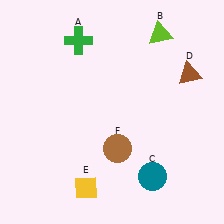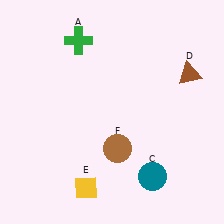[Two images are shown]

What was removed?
The lime triangle (B) was removed in Image 2.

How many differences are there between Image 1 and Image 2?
There is 1 difference between the two images.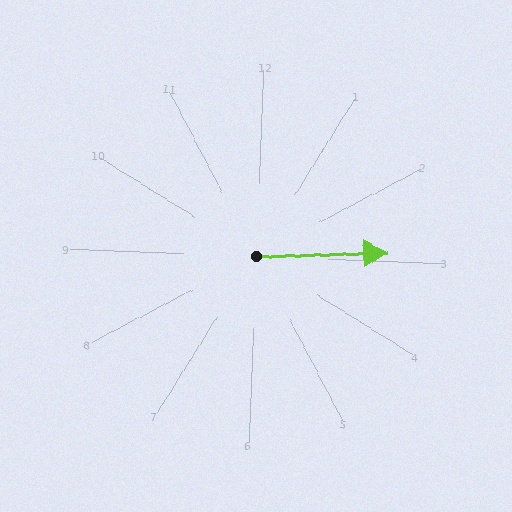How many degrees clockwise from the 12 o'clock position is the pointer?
Approximately 86 degrees.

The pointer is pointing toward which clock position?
Roughly 3 o'clock.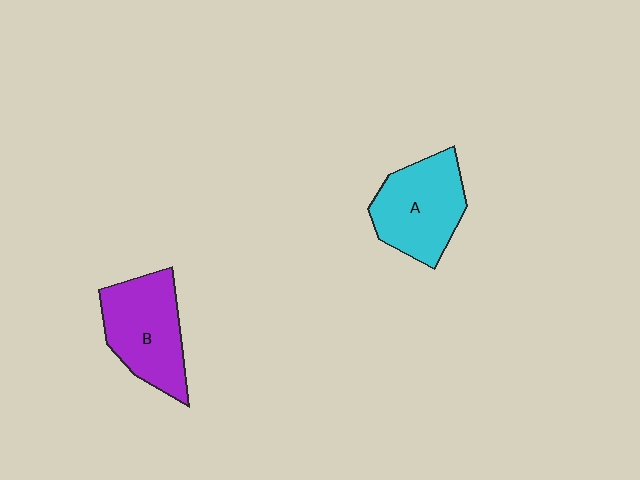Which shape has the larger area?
Shape B (purple).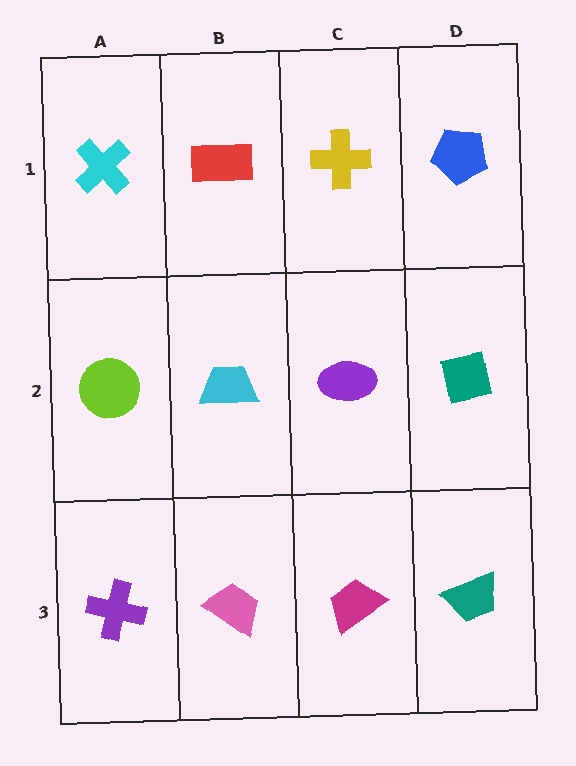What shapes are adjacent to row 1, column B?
A cyan trapezoid (row 2, column B), a cyan cross (row 1, column A), a yellow cross (row 1, column C).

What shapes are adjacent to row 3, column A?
A lime circle (row 2, column A), a pink trapezoid (row 3, column B).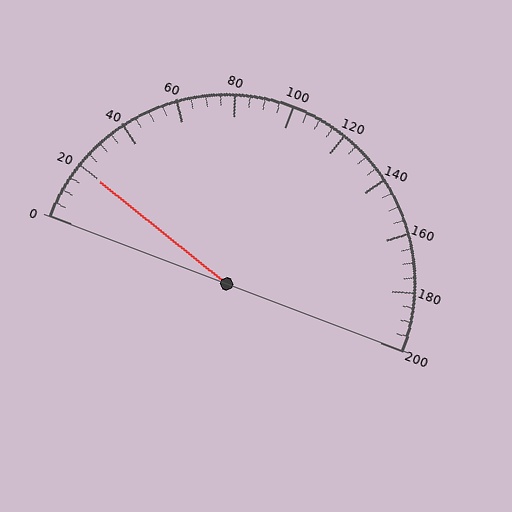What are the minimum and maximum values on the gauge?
The gauge ranges from 0 to 200.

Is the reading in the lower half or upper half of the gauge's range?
The reading is in the lower half of the range (0 to 200).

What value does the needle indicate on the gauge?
The needle indicates approximately 20.